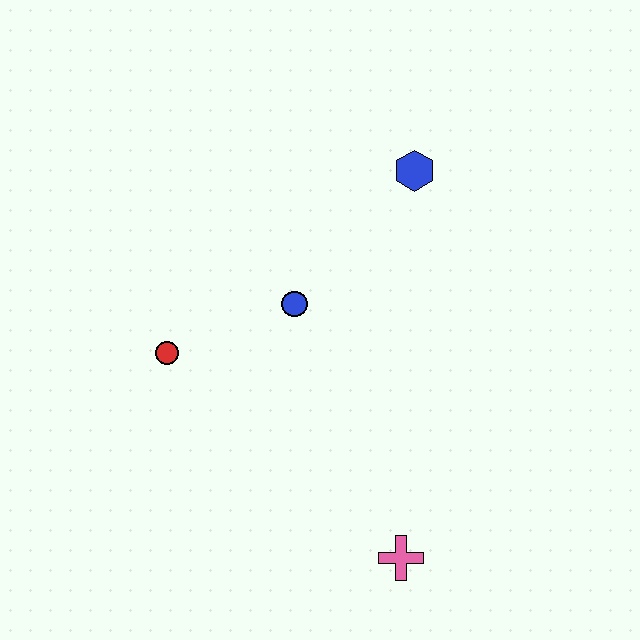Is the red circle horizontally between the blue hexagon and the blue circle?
No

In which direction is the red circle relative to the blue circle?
The red circle is to the left of the blue circle.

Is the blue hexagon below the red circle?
No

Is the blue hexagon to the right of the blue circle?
Yes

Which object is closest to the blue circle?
The red circle is closest to the blue circle.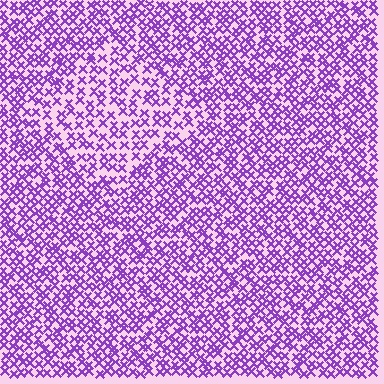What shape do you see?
I see a diamond.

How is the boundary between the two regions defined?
The boundary is defined by a change in element density (approximately 1.6x ratio). All elements are the same color, size, and shape.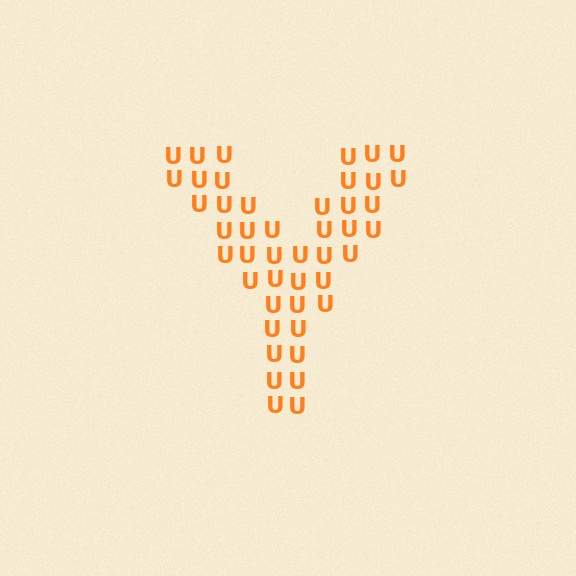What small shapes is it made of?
It is made of small letter U's.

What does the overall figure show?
The overall figure shows the letter Y.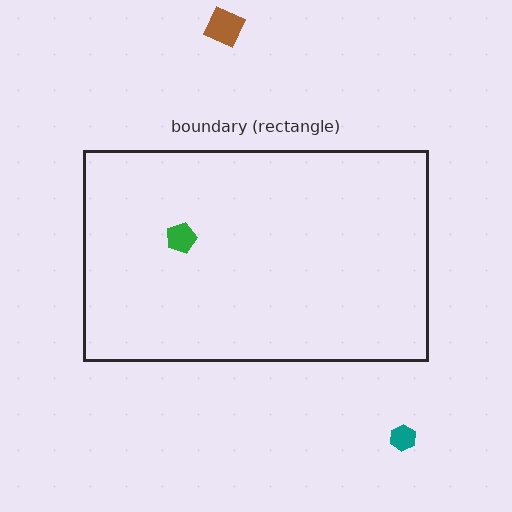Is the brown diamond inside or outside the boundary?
Outside.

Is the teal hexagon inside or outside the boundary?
Outside.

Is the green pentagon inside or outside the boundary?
Inside.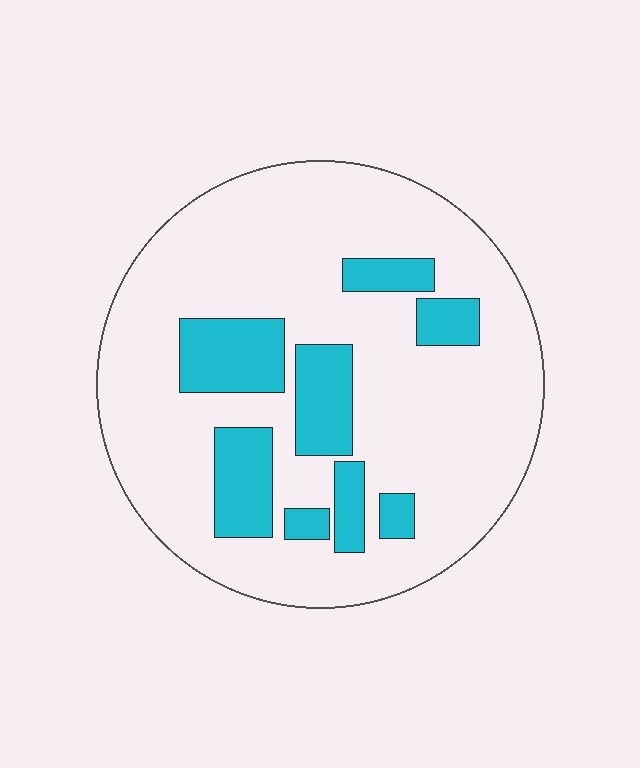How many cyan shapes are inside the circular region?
8.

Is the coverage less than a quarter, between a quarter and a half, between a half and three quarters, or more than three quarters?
Less than a quarter.